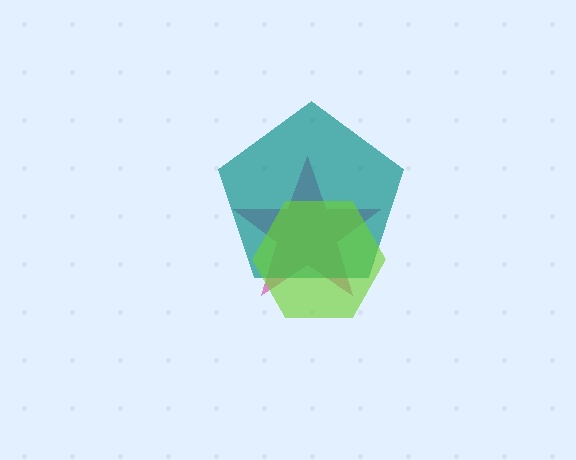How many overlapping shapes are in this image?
There are 3 overlapping shapes in the image.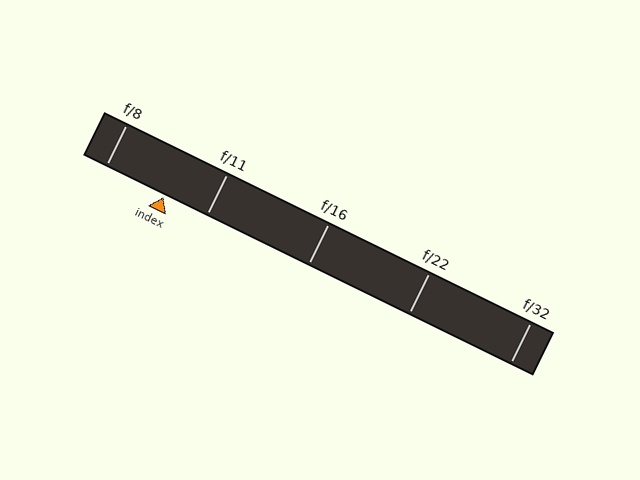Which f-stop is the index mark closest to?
The index mark is closest to f/11.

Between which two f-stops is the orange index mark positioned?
The index mark is between f/8 and f/11.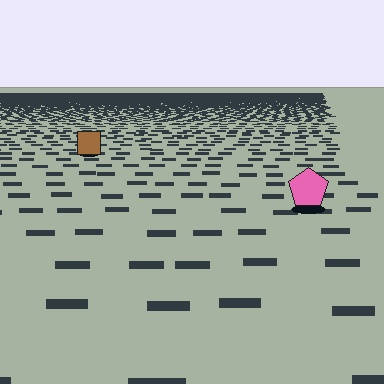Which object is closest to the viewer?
The pink pentagon is closest. The texture marks near it are larger and more spread out.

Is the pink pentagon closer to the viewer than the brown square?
Yes. The pink pentagon is closer — you can tell from the texture gradient: the ground texture is coarser near it.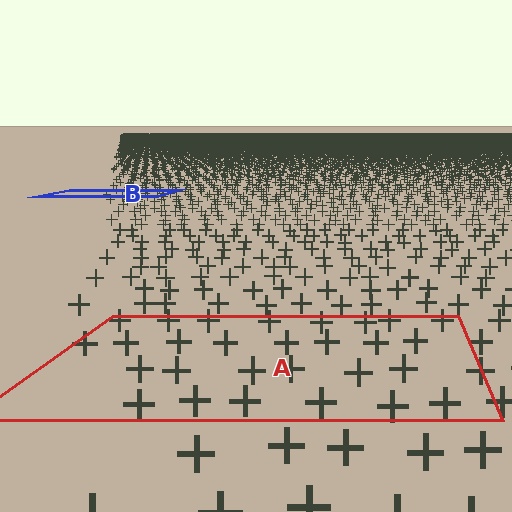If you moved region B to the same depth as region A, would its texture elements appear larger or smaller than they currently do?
They would appear larger. At a closer depth, the same texture elements are projected at a bigger on-screen size.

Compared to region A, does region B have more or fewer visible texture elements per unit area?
Region B has more texture elements per unit area — they are packed more densely because it is farther away.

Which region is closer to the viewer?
Region A is closer. The texture elements there are larger and more spread out.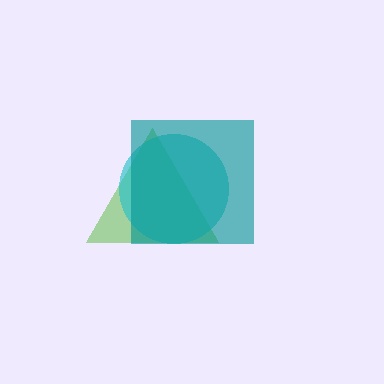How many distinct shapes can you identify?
There are 3 distinct shapes: a lime triangle, a cyan circle, a teal square.